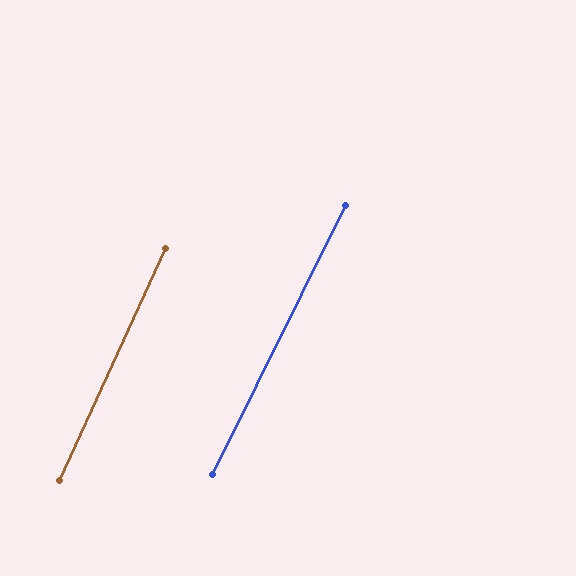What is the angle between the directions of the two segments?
Approximately 2 degrees.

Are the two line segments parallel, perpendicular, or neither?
Parallel — their directions differ by only 1.7°.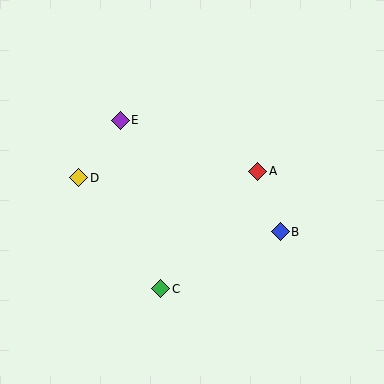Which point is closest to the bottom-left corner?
Point C is closest to the bottom-left corner.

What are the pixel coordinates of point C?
Point C is at (161, 289).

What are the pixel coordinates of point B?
Point B is at (280, 232).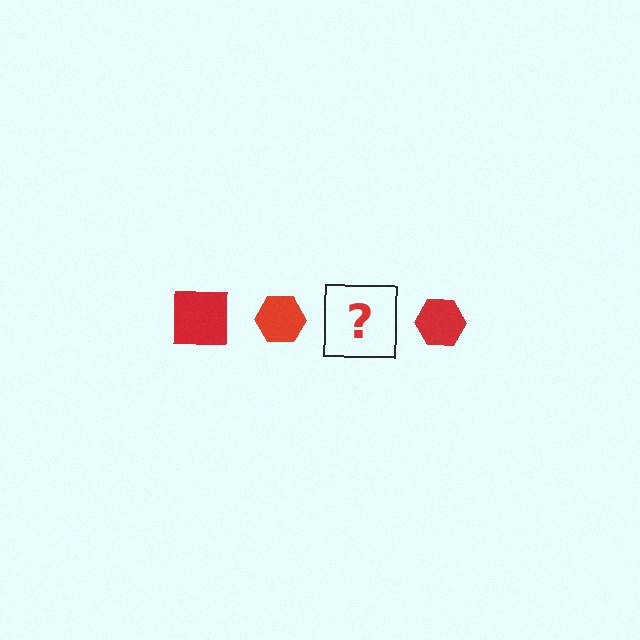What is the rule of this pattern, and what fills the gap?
The rule is that the pattern cycles through square, hexagon shapes in red. The gap should be filled with a red square.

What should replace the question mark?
The question mark should be replaced with a red square.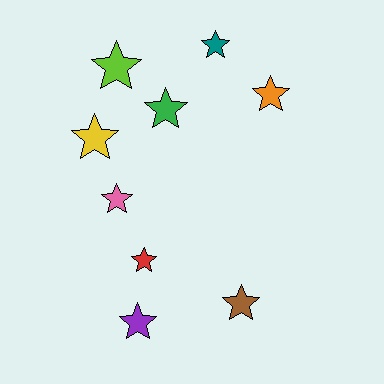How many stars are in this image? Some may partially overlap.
There are 9 stars.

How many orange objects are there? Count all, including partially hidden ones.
There is 1 orange object.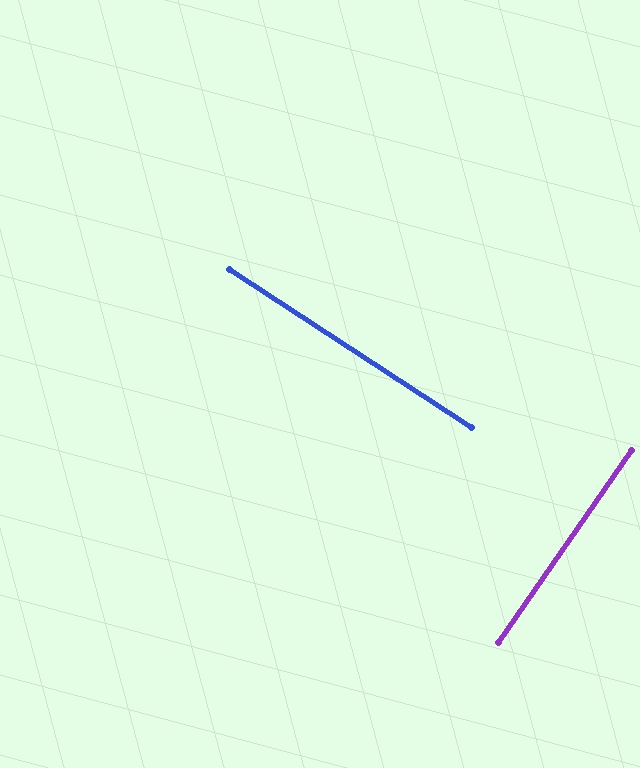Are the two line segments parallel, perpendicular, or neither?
Perpendicular — they meet at approximately 88°.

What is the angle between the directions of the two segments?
Approximately 88 degrees.